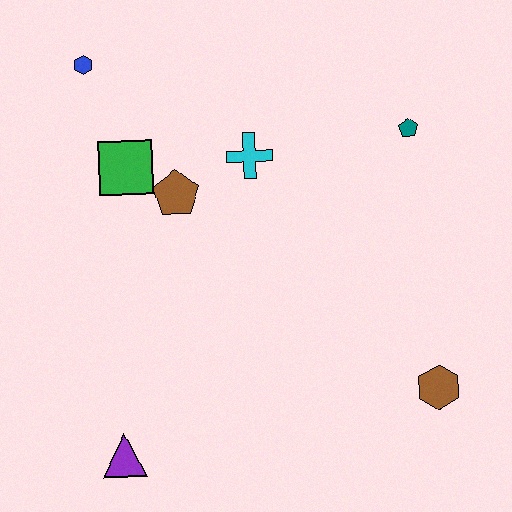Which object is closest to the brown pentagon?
The green square is closest to the brown pentagon.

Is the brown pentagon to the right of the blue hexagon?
Yes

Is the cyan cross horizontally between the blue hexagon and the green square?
No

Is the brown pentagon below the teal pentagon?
Yes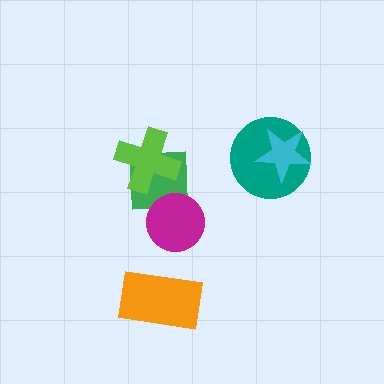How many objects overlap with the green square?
2 objects overlap with the green square.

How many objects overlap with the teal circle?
1 object overlaps with the teal circle.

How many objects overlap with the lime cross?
1 object overlaps with the lime cross.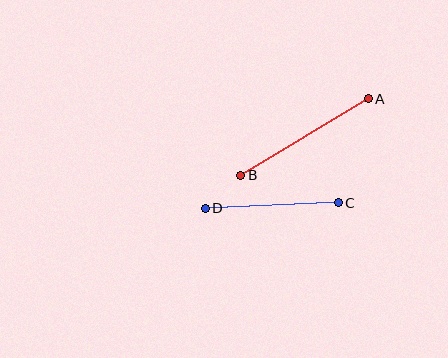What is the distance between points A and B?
The distance is approximately 149 pixels.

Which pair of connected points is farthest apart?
Points A and B are farthest apart.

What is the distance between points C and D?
The distance is approximately 133 pixels.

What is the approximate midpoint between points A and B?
The midpoint is at approximately (304, 137) pixels.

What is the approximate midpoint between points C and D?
The midpoint is at approximately (272, 206) pixels.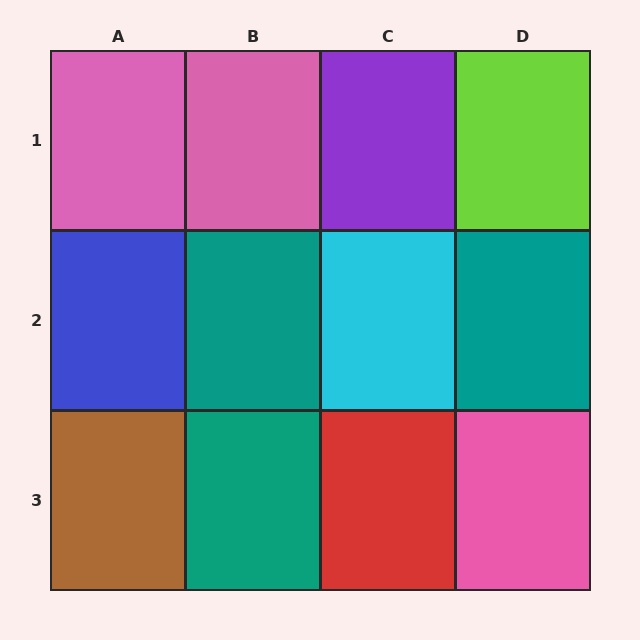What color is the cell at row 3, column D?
Pink.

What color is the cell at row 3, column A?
Brown.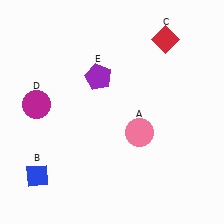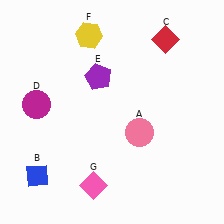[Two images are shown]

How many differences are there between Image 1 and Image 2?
There are 2 differences between the two images.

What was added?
A yellow hexagon (F), a pink diamond (G) were added in Image 2.